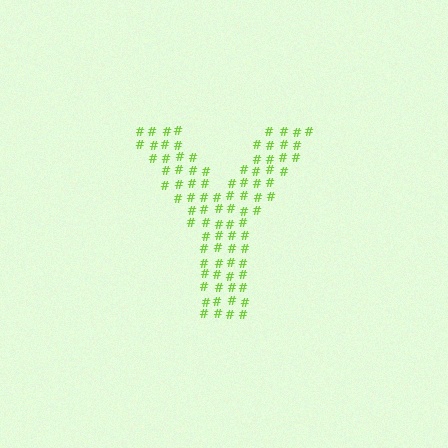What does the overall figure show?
The overall figure shows the letter Y.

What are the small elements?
The small elements are hash symbols.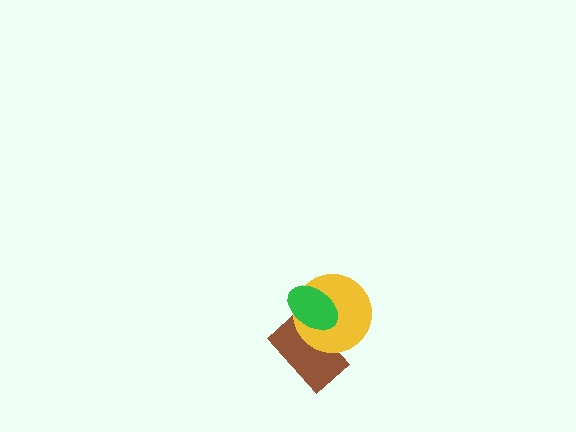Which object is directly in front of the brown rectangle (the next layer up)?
The yellow circle is directly in front of the brown rectangle.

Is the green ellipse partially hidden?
No, no other shape covers it.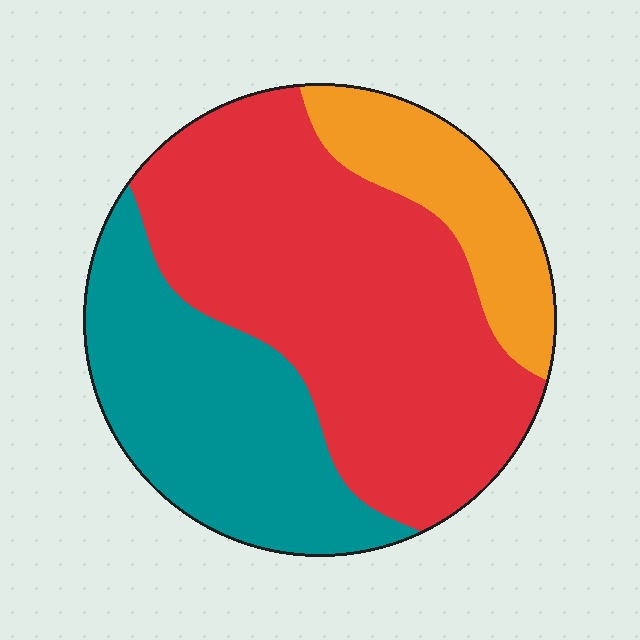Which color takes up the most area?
Red, at roughly 55%.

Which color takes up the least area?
Orange, at roughly 15%.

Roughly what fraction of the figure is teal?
Teal takes up between a quarter and a half of the figure.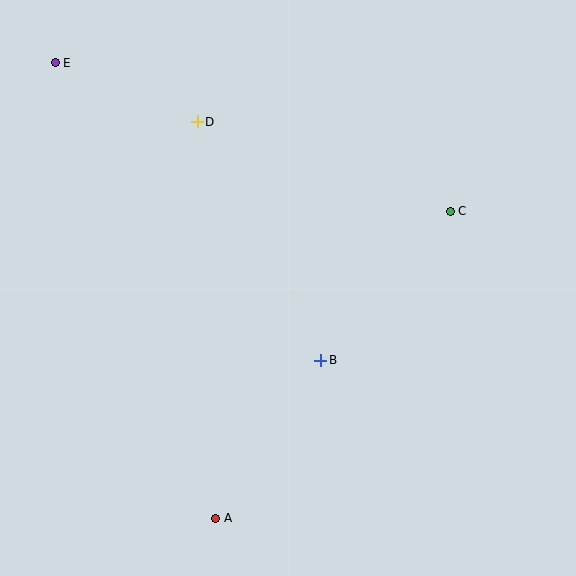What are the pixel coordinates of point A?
Point A is at (216, 518).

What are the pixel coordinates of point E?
Point E is at (55, 63).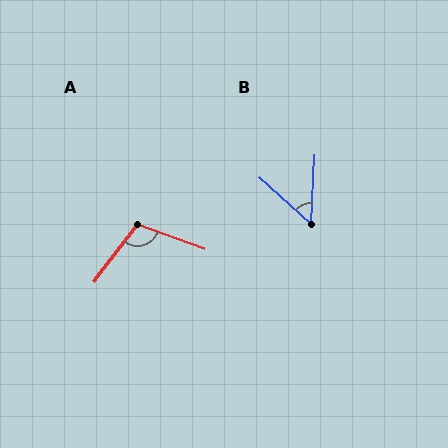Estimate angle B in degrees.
Approximately 51 degrees.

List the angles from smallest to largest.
B (51°), A (107°).